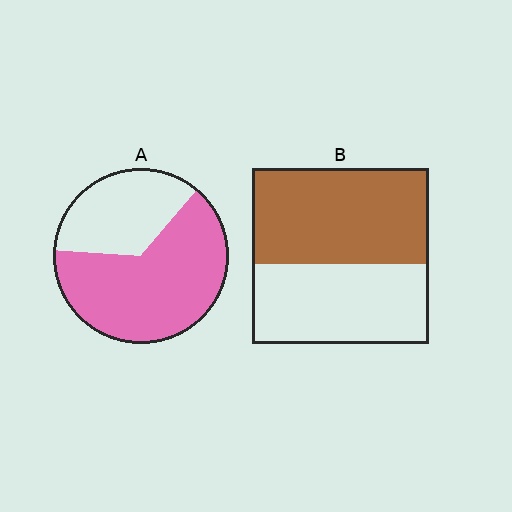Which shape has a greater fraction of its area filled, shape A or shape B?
Shape A.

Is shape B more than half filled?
Yes.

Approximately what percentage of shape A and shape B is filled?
A is approximately 65% and B is approximately 55%.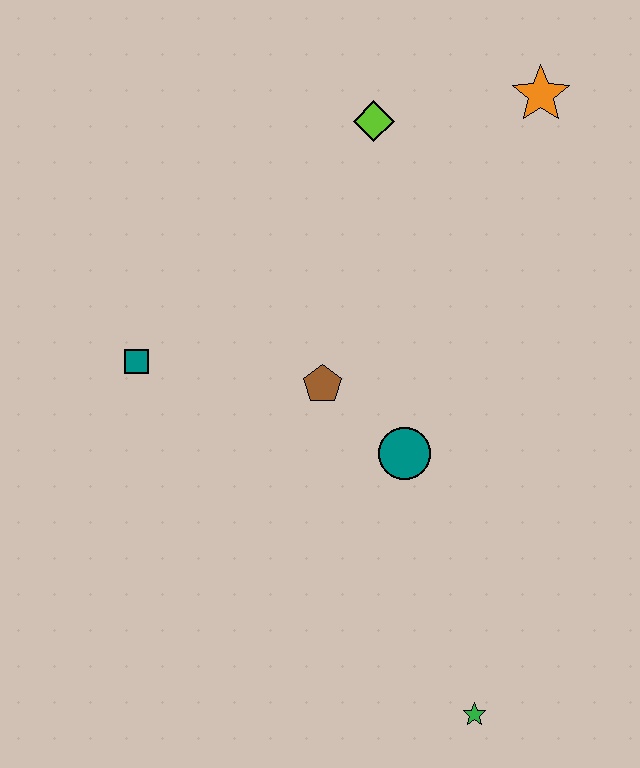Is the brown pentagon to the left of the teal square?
No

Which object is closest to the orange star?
The lime diamond is closest to the orange star.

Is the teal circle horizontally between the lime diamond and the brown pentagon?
No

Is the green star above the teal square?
No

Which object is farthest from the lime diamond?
The green star is farthest from the lime diamond.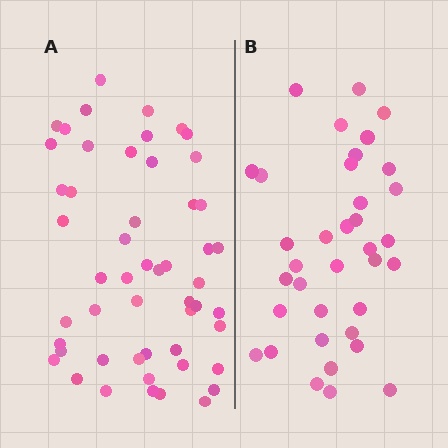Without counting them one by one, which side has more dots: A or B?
Region A (the left region) has more dots.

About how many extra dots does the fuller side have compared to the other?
Region A has approximately 15 more dots than region B.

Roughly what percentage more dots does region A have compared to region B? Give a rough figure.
About 45% more.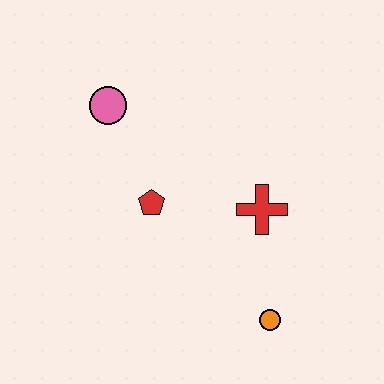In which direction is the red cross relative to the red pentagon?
The red cross is to the right of the red pentagon.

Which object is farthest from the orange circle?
The pink circle is farthest from the orange circle.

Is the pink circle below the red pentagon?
No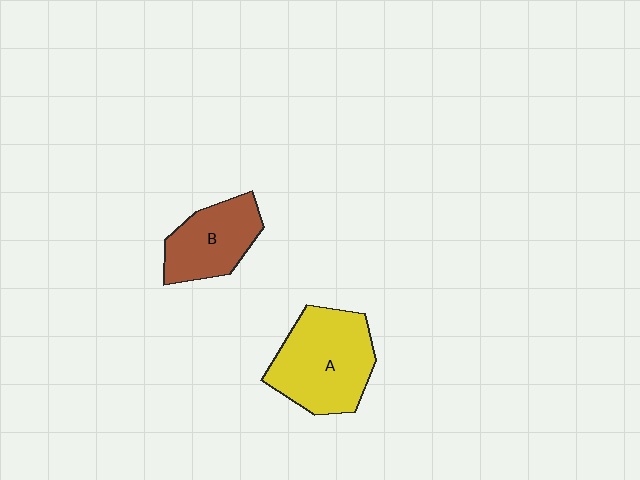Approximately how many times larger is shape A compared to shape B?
Approximately 1.5 times.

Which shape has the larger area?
Shape A (yellow).